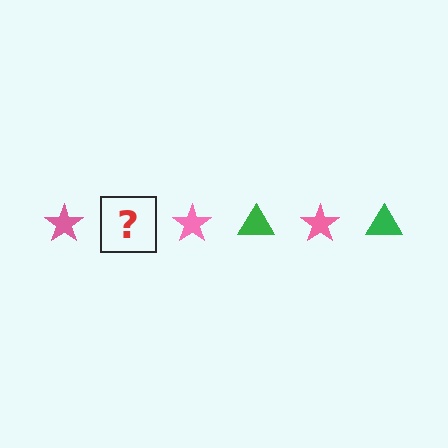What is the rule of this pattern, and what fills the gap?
The rule is that the pattern alternates between pink star and green triangle. The gap should be filled with a green triangle.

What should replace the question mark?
The question mark should be replaced with a green triangle.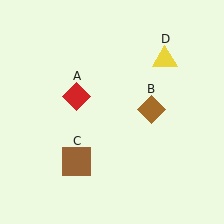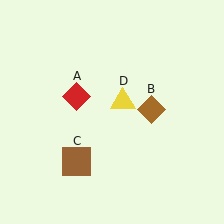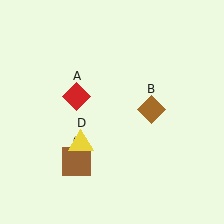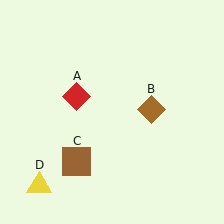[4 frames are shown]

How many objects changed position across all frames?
1 object changed position: yellow triangle (object D).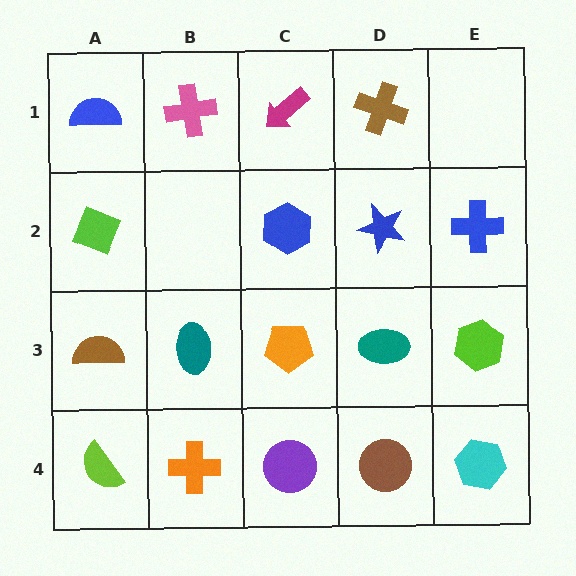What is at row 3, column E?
A lime hexagon.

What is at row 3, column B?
A teal ellipse.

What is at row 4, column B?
An orange cross.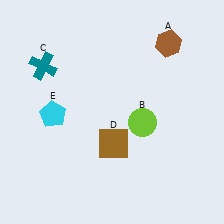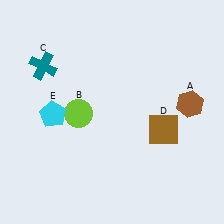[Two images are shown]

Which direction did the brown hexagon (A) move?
The brown hexagon (A) moved down.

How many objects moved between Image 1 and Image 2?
3 objects moved between the two images.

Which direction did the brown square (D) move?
The brown square (D) moved right.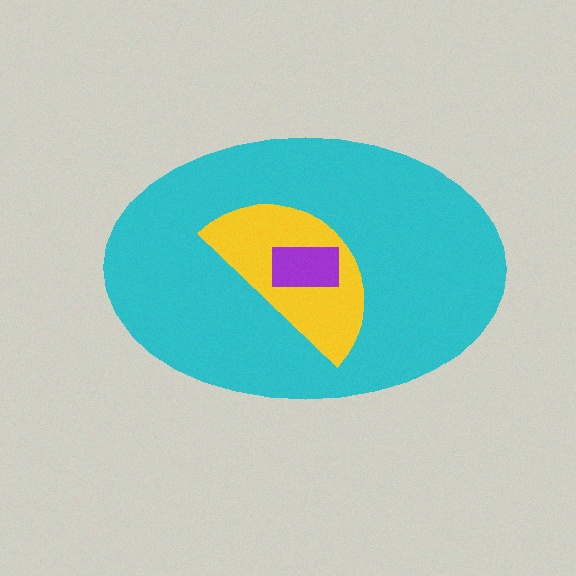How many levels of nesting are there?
3.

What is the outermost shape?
The cyan ellipse.